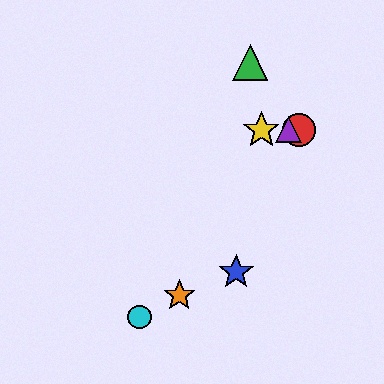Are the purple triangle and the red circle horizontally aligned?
Yes, both are at y≈130.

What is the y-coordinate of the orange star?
The orange star is at y≈295.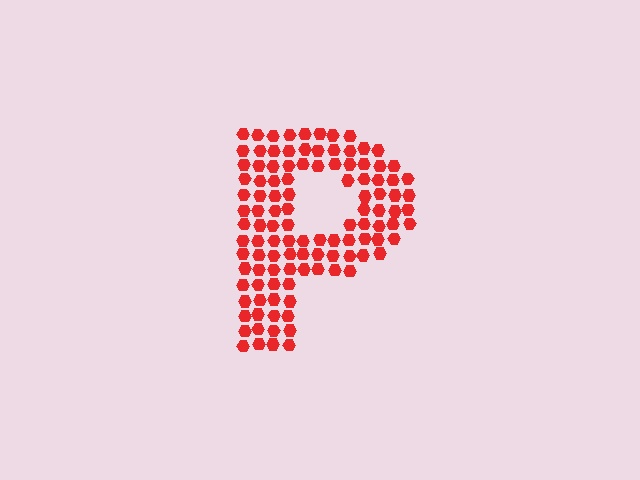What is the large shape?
The large shape is the letter P.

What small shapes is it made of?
It is made of small hexagons.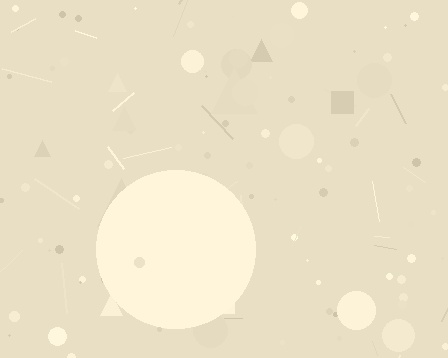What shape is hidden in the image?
A circle is hidden in the image.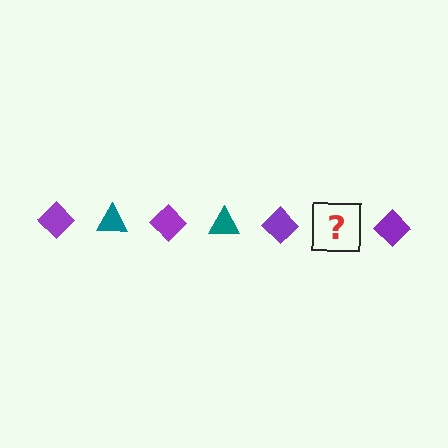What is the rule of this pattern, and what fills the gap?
The rule is that the pattern alternates between purple diamond and teal triangle. The gap should be filled with a teal triangle.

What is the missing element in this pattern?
The missing element is a teal triangle.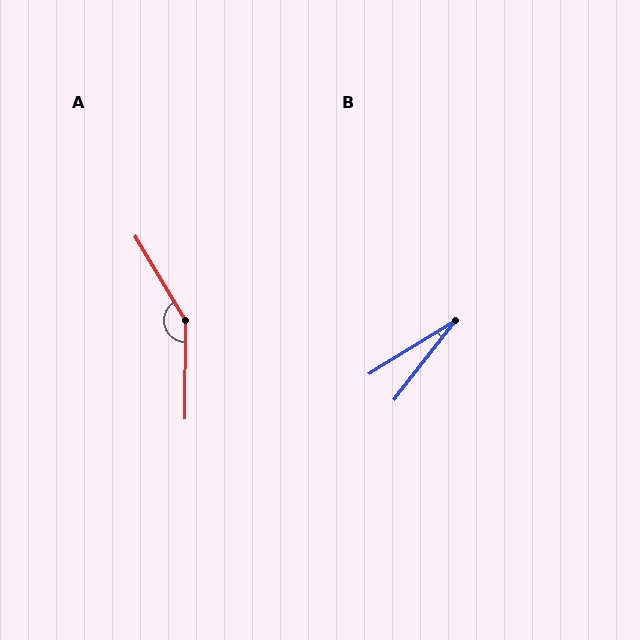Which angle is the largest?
A, at approximately 149 degrees.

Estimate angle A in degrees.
Approximately 149 degrees.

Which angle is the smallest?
B, at approximately 21 degrees.